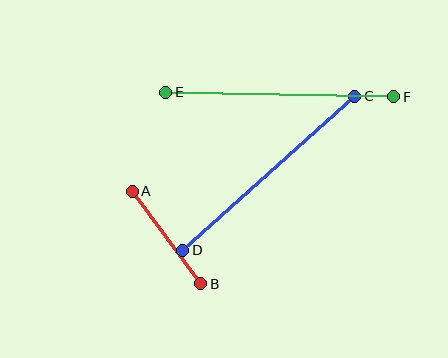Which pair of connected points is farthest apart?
Points C and D are farthest apart.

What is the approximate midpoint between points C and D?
The midpoint is at approximately (269, 173) pixels.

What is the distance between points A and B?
The distance is approximately 115 pixels.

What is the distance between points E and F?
The distance is approximately 228 pixels.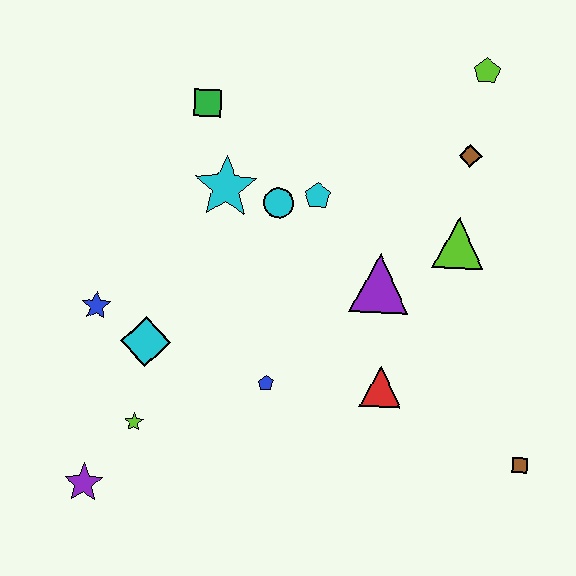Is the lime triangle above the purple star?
Yes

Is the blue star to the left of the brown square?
Yes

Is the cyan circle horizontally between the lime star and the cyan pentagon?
Yes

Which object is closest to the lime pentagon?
The brown diamond is closest to the lime pentagon.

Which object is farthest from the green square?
The brown square is farthest from the green square.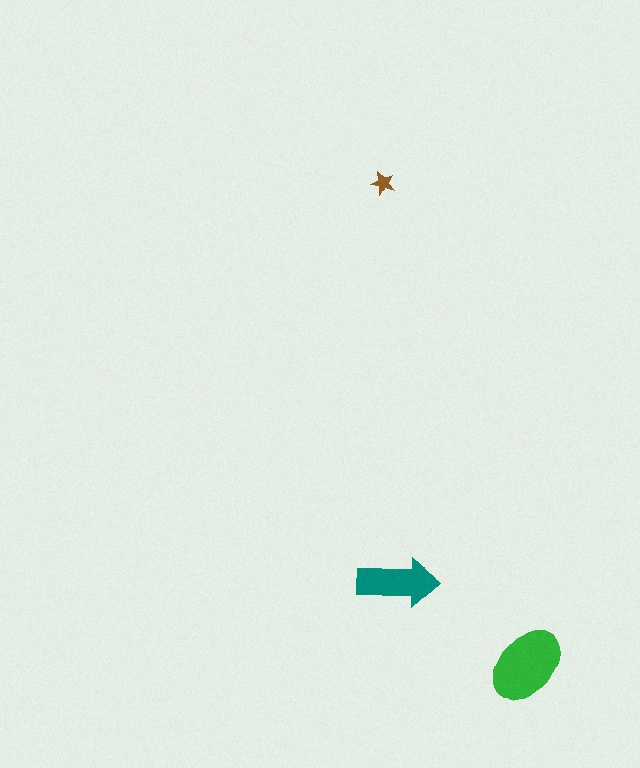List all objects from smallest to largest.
The brown star, the teal arrow, the green ellipse.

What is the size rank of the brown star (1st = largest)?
3rd.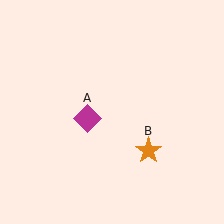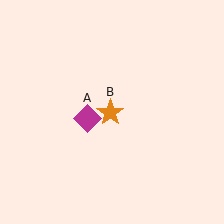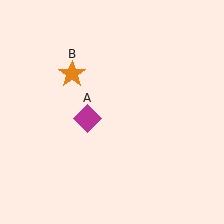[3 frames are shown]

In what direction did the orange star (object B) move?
The orange star (object B) moved up and to the left.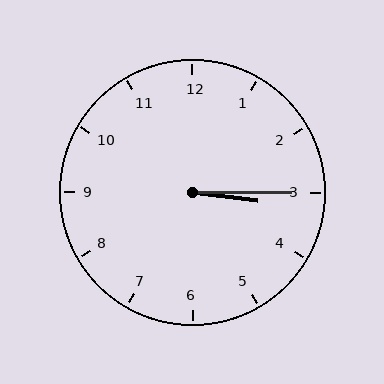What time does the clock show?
3:15.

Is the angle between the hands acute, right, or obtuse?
It is acute.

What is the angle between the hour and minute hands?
Approximately 8 degrees.